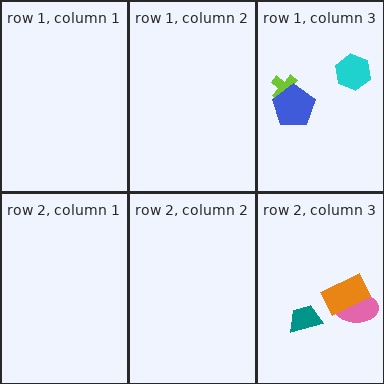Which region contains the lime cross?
The row 1, column 3 region.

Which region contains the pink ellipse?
The row 2, column 3 region.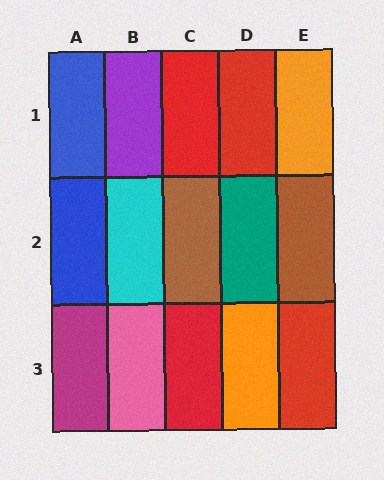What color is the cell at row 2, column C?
Brown.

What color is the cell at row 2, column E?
Brown.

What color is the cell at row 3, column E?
Red.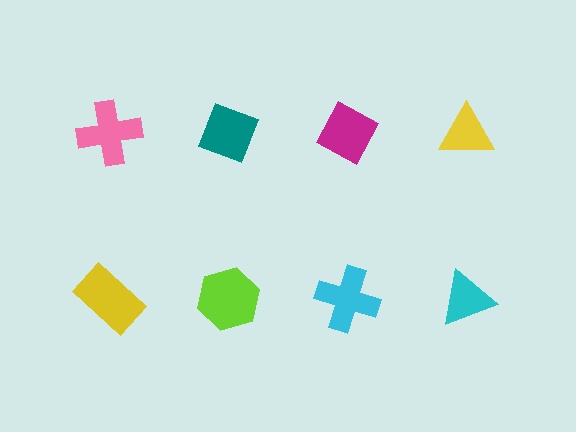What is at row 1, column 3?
A magenta diamond.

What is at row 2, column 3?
A cyan cross.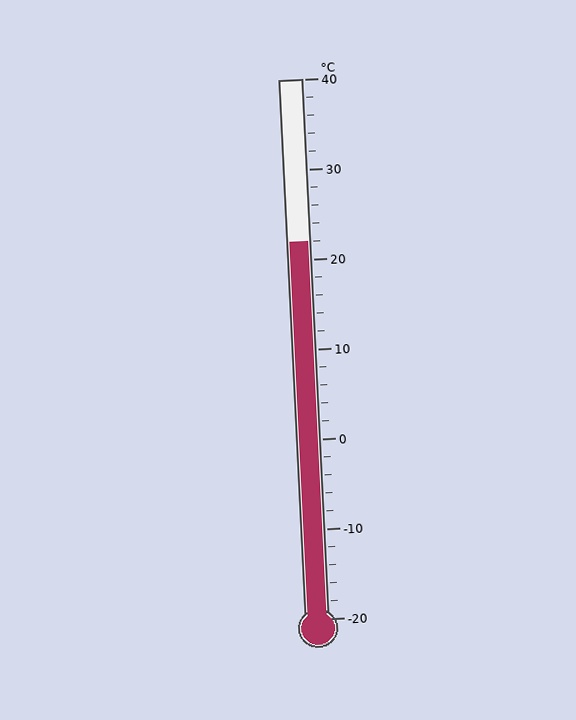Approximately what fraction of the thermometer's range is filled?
The thermometer is filled to approximately 70% of its range.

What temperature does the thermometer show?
The thermometer shows approximately 22°C.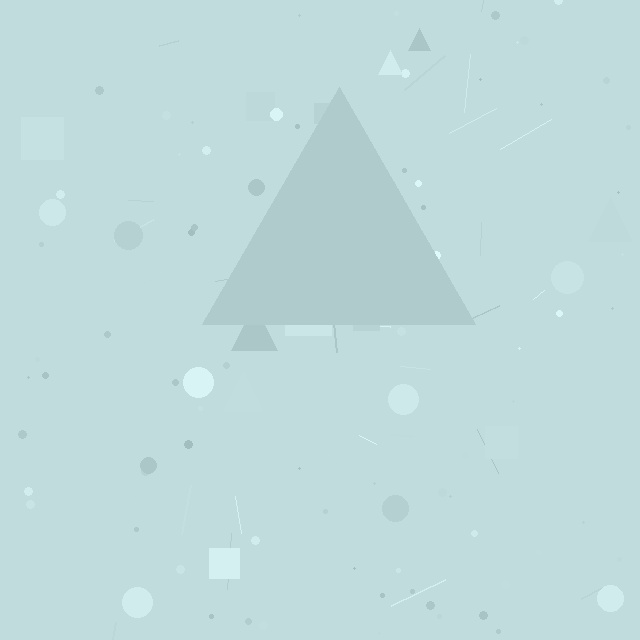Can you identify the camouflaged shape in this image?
The camouflaged shape is a triangle.